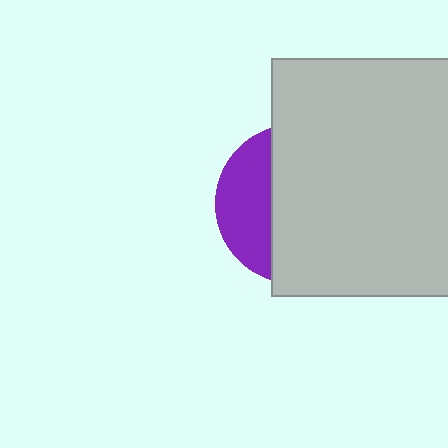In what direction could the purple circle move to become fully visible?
The purple circle could move left. That would shift it out from behind the light gray rectangle entirely.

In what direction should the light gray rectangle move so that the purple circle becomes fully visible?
The light gray rectangle should move right. That is the shortest direction to clear the overlap and leave the purple circle fully visible.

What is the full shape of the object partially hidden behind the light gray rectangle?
The partially hidden object is a purple circle.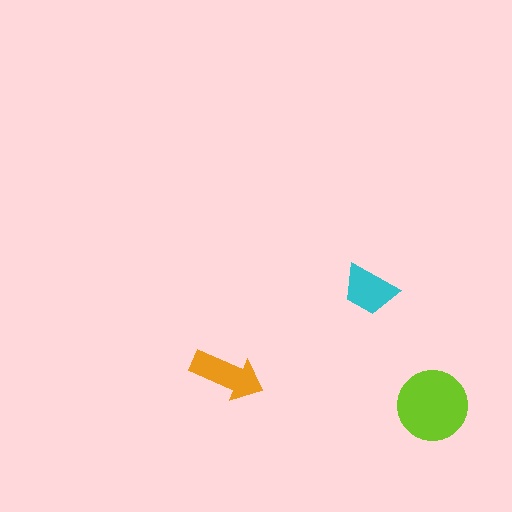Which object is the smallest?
The cyan trapezoid.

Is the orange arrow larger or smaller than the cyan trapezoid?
Larger.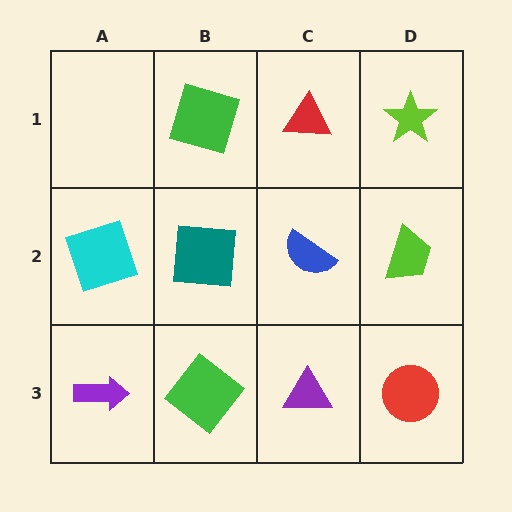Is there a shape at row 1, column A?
No, that cell is empty.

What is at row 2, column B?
A teal square.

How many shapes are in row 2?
4 shapes.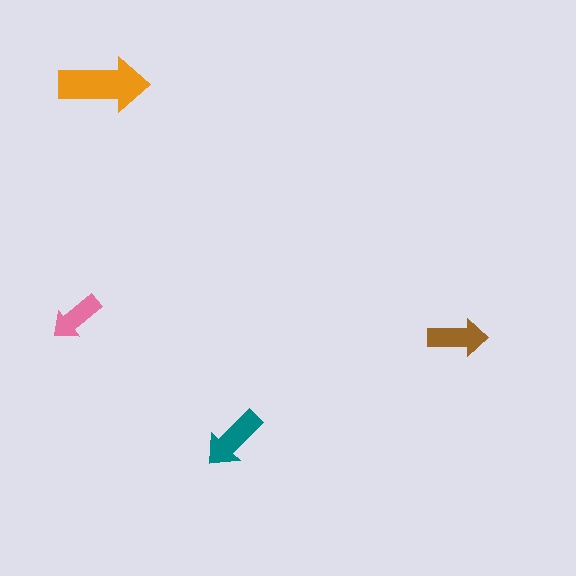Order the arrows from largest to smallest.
the orange one, the teal one, the brown one, the pink one.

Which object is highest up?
The orange arrow is topmost.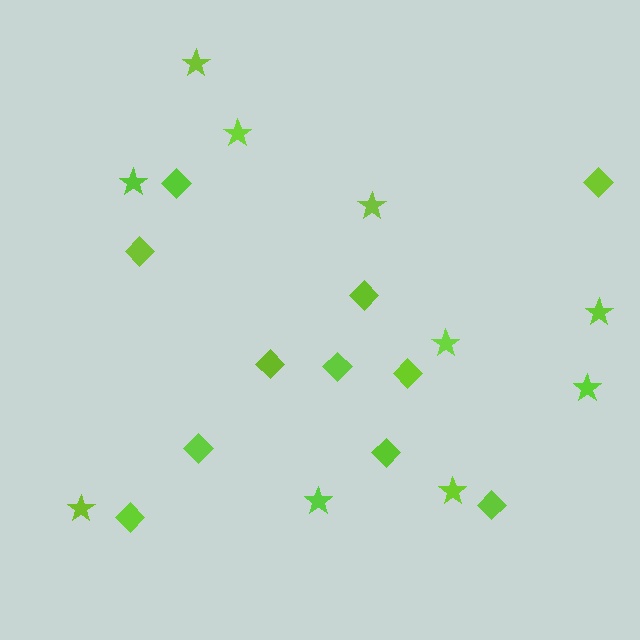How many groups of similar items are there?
There are 2 groups: one group of stars (10) and one group of diamonds (11).